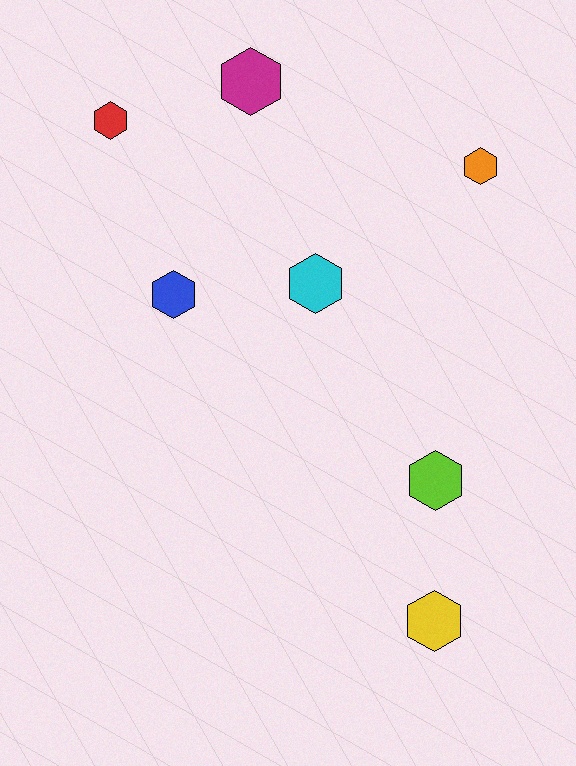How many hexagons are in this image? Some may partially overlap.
There are 7 hexagons.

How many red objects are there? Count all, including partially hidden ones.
There is 1 red object.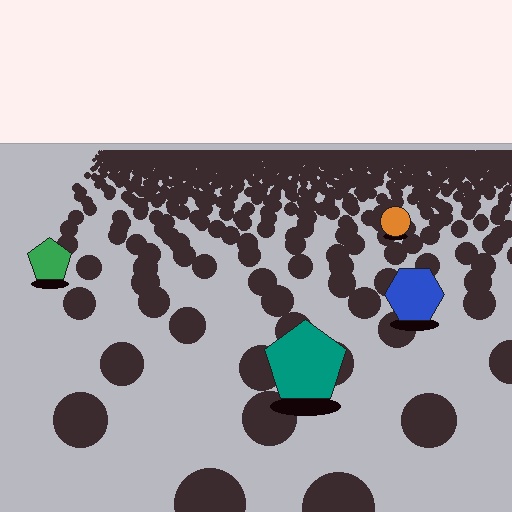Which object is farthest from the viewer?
The orange circle is farthest from the viewer. It appears smaller and the ground texture around it is denser.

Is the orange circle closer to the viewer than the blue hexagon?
No. The blue hexagon is closer — you can tell from the texture gradient: the ground texture is coarser near it.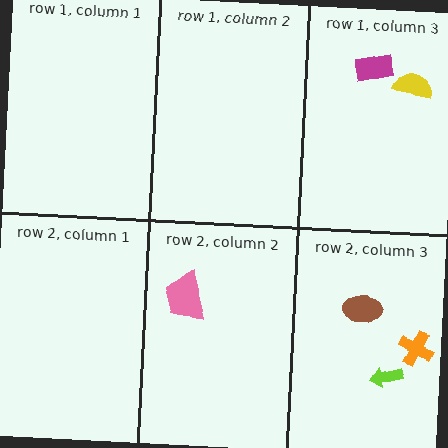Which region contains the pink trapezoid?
The row 2, column 2 region.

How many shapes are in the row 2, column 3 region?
3.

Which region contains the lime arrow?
The row 2, column 3 region.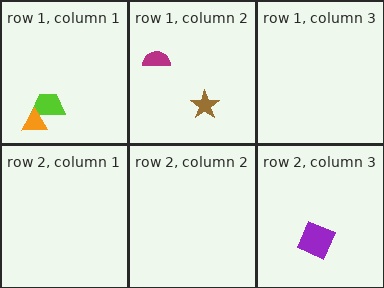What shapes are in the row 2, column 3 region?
The purple square.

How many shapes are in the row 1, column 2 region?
2.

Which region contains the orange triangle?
The row 1, column 1 region.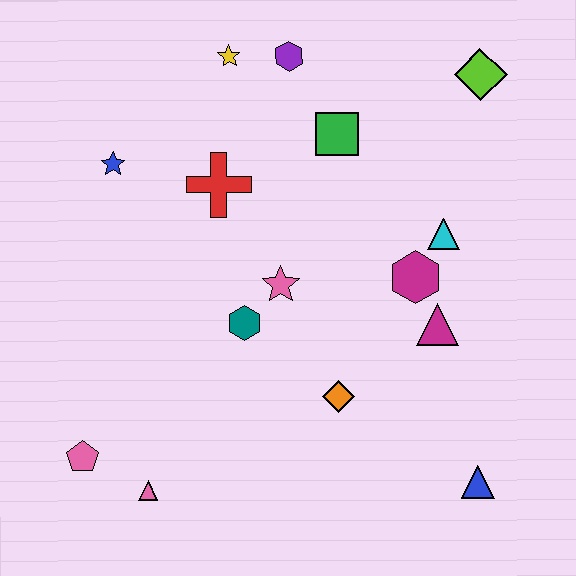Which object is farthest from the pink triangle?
The lime diamond is farthest from the pink triangle.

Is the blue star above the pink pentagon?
Yes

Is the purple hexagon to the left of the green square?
Yes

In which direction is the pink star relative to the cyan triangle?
The pink star is to the left of the cyan triangle.